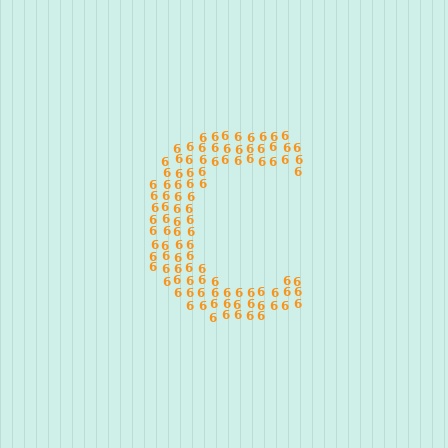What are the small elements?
The small elements are digit 6's.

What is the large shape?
The large shape is the letter C.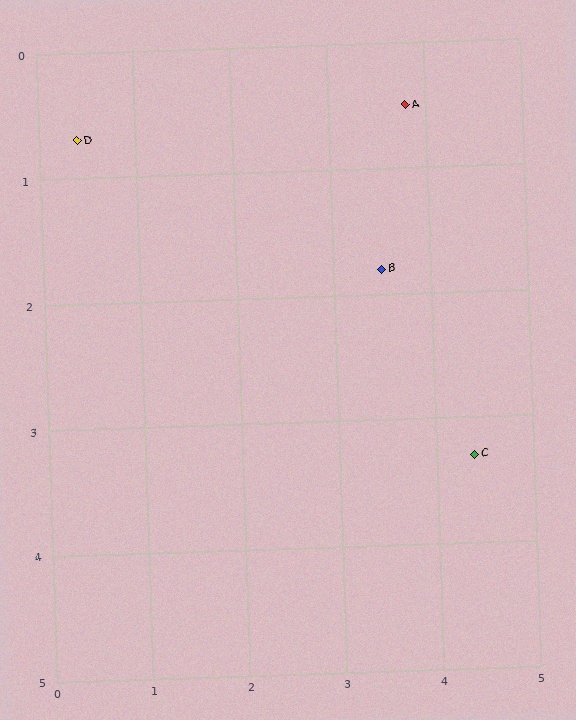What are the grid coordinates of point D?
Point D is at approximately (0.4, 0.7).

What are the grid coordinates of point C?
Point C is at approximately (4.4, 3.3).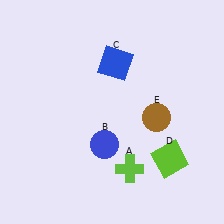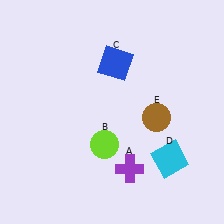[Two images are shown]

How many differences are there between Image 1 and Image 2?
There are 3 differences between the two images.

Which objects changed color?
A changed from lime to purple. B changed from blue to lime. D changed from lime to cyan.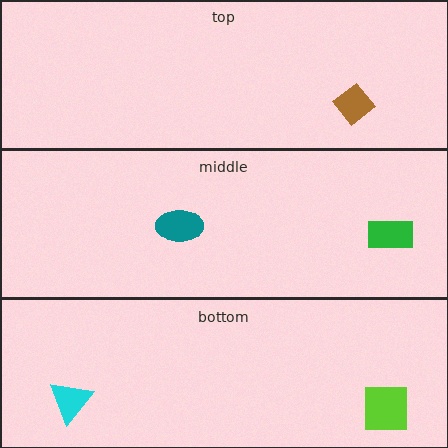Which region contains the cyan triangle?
The bottom region.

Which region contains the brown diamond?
The top region.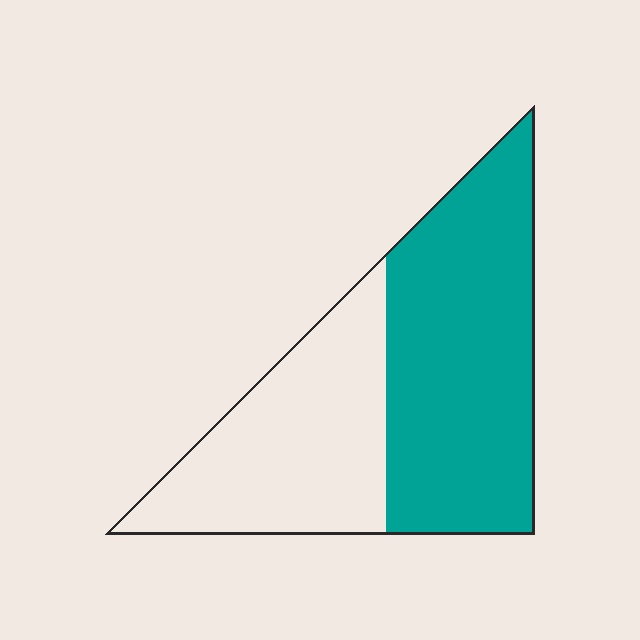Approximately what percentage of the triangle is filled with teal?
Approximately 55%.